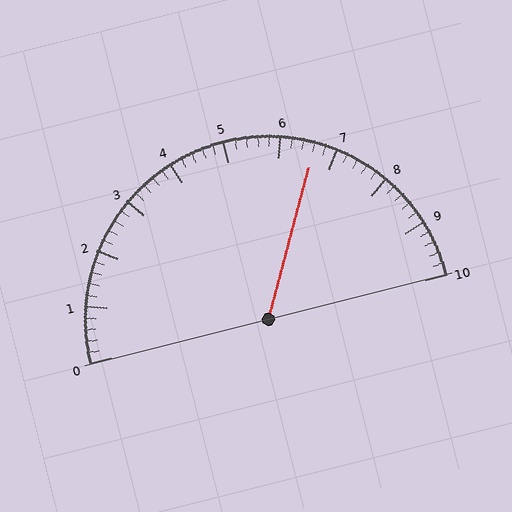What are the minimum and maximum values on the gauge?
The gauge ranges from 0 to 10.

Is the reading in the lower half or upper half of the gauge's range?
The reading is in the upper half of the range (0 to 10).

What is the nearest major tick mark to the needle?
The nearest major tick mark is 7.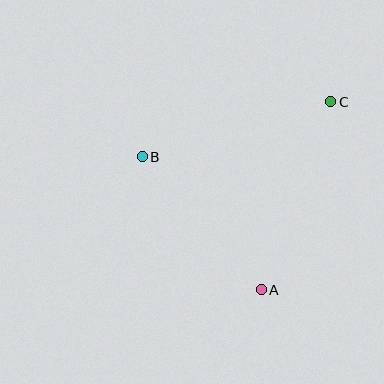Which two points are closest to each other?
Points A and B are closest to each other.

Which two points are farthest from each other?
Points A and C are farthest from each other.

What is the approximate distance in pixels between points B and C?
The distance between B and C is approximately 196 pixels.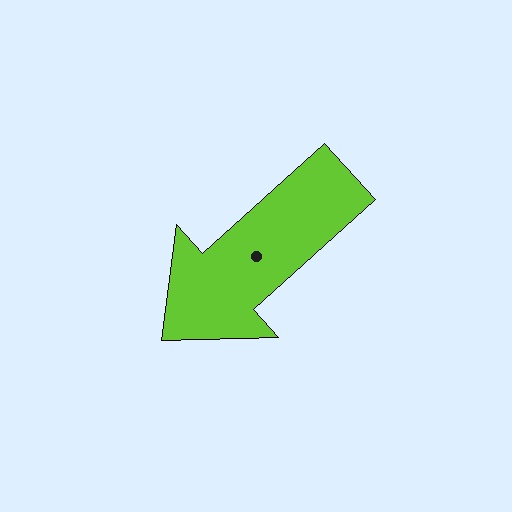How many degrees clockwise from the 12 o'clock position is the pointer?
Approximately 228 degrees.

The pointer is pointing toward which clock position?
Roughly 8 o'clock.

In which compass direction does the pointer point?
Southwest.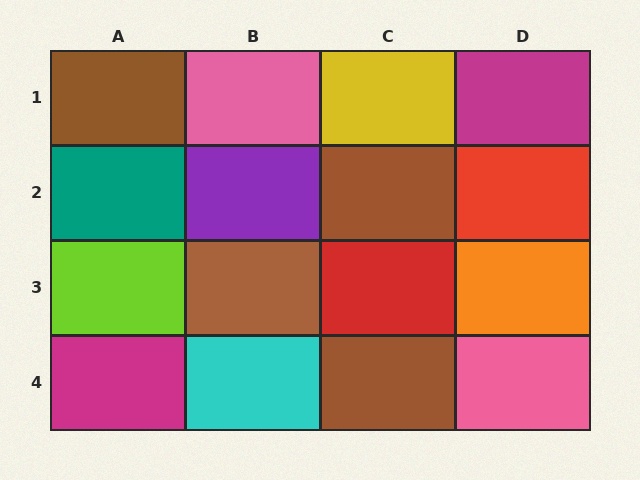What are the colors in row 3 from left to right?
Lime, brown, red, orange.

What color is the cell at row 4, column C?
Brown.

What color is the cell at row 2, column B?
Purple.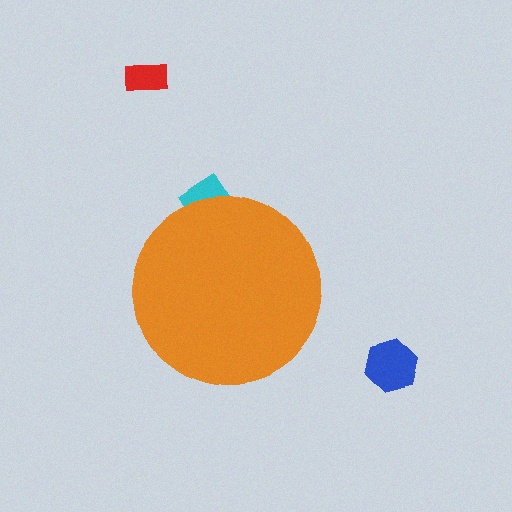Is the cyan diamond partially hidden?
Yes, the cyan diamond is partially hidden behind the orange circle.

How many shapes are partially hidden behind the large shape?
1 shape is partially hidden.